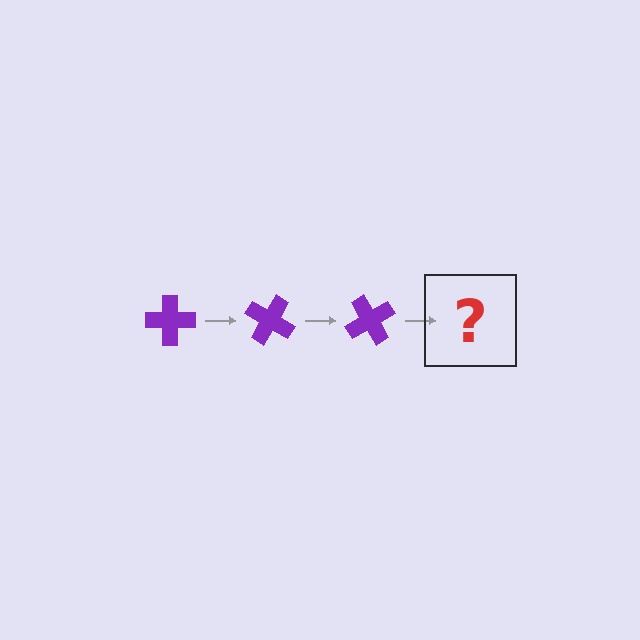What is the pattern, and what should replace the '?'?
The pattern is that the cross rotates 30 degrees each step. The '?' should be a purple cross rotated 90 degrees.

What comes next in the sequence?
The next element should be a purple cross rotated 90 degrees.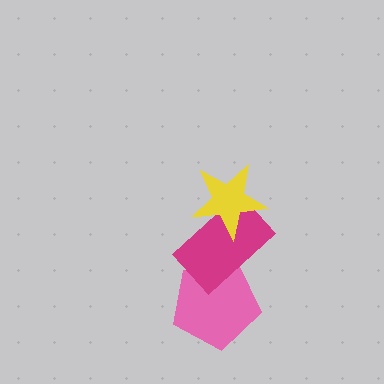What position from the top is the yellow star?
The yellow star is 1st from the top.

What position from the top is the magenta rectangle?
The magenta rectangle is 2nd from the top.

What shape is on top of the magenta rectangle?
The yellow star is on top of the magenta rectangle.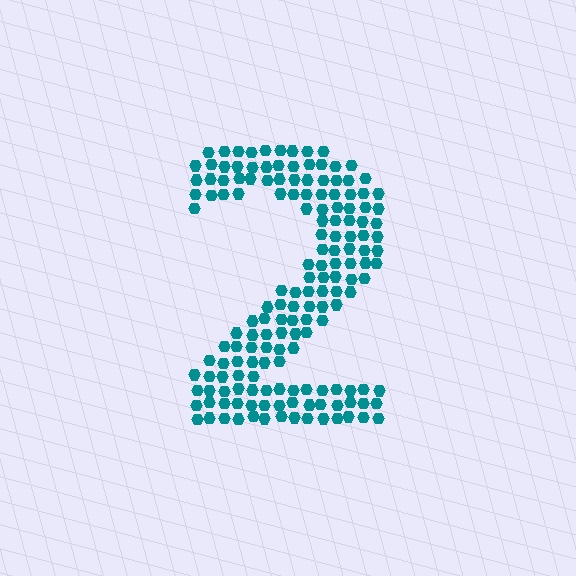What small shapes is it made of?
It is made of small hexagons.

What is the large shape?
The large shape is the digit 2.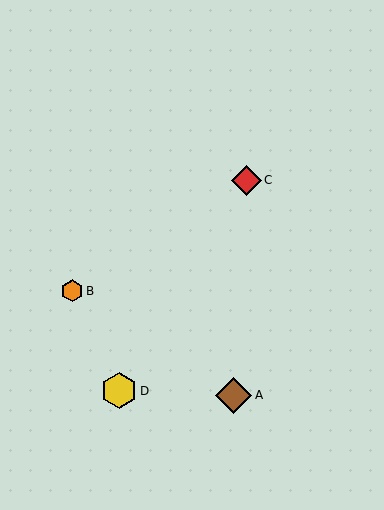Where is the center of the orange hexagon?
The center of the orange hexagon is at (72, 291).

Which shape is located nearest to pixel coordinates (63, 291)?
The orange hexagon (labeled B) at (72, 291) is nearest to that location.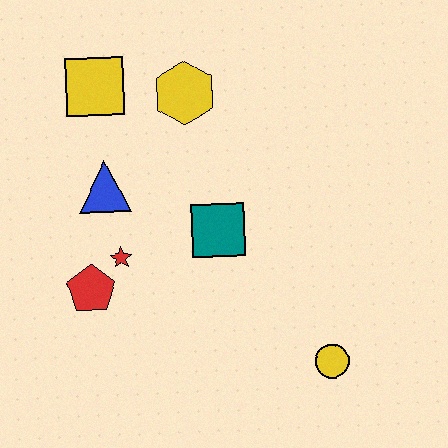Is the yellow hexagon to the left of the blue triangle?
No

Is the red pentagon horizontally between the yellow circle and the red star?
No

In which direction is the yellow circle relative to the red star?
The yellow circle is to the right of the red star.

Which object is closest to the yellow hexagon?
The yellow square is closest to the yellow hexagon.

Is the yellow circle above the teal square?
No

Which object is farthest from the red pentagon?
The yellow circle is farthest from the red pentagon.